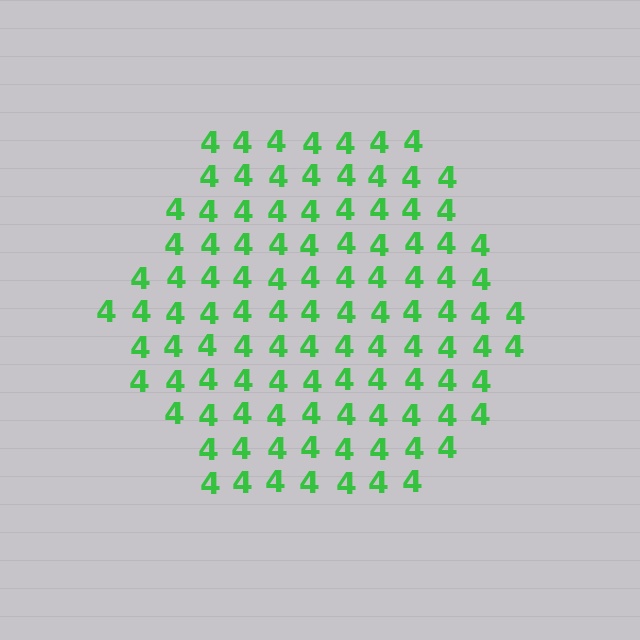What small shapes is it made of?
It is made of small digit 4's.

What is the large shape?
The large shape is a hexagon.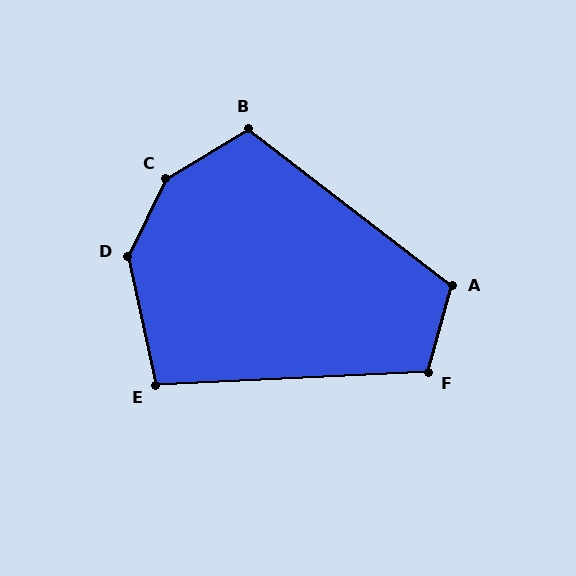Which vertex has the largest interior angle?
C, at approximately 148 degrees.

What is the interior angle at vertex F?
Approximately 108 degrees (obtuse).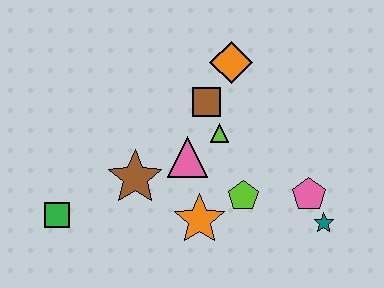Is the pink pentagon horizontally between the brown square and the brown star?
No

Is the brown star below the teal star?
No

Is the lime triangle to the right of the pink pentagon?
No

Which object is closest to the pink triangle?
The lime triangle is closest to the pink triangle.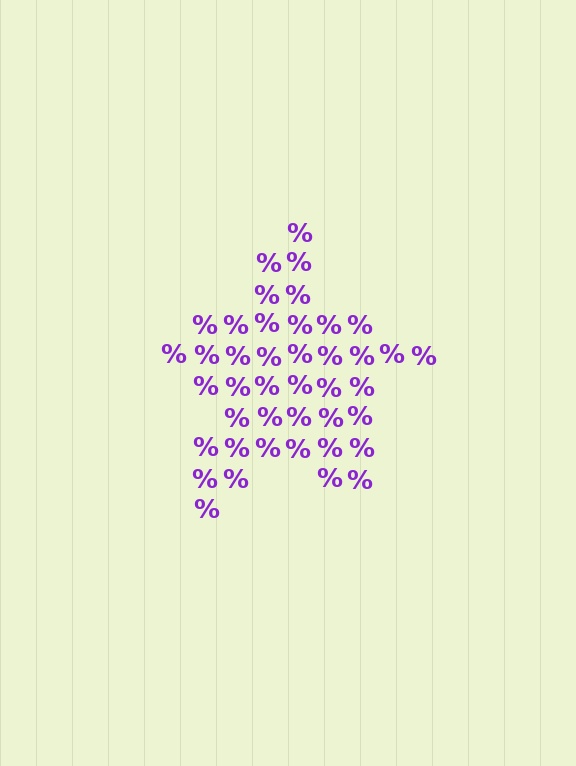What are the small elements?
The small elements are percent signs.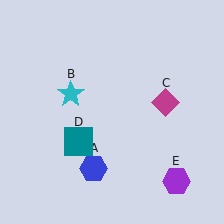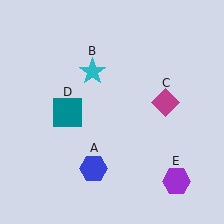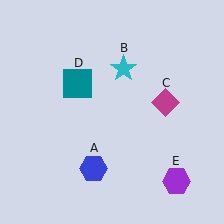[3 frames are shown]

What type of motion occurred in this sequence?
The cyan star (object B), teal square (object D) rotated clockwise around the center of the scene.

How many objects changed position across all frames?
2 objects changed position: cyan star (object B), teal square (object D).